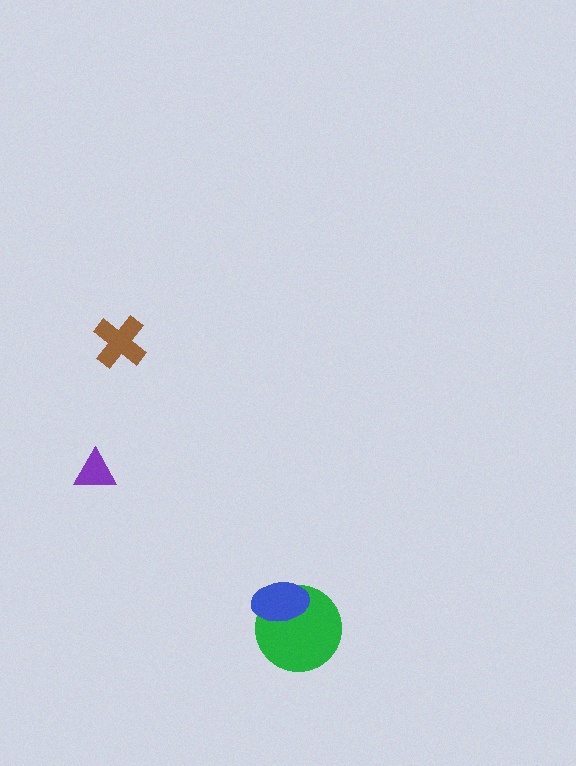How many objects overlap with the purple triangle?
0 objects overlap with the purple triangle.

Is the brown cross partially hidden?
No, no other shape covers it.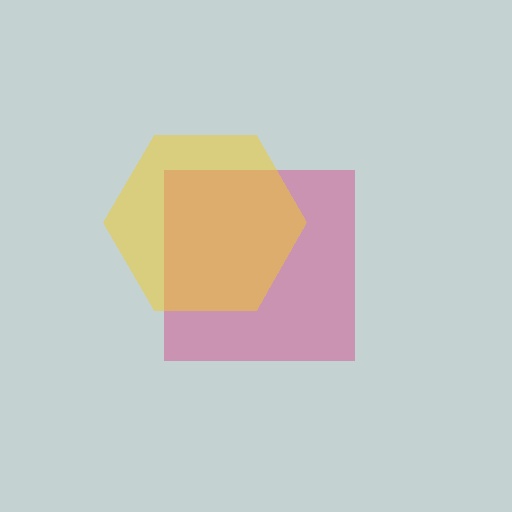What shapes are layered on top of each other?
The layered shapes are: a magenta square, a yellow hexagon.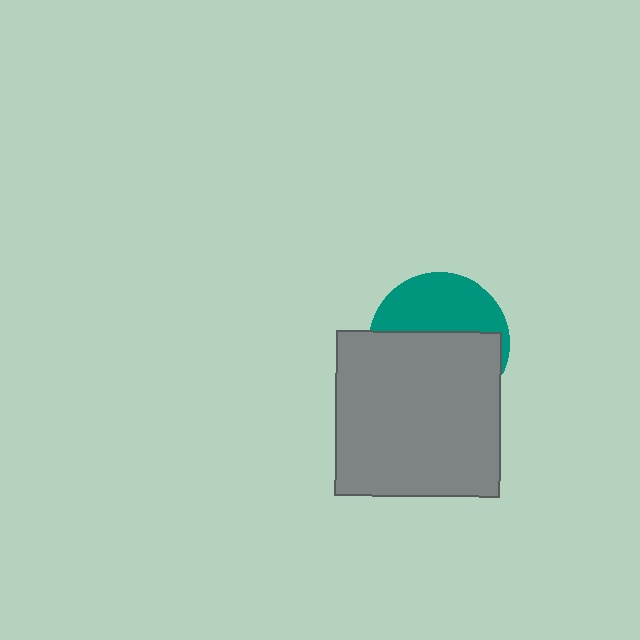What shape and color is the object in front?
The object in front is a gray square.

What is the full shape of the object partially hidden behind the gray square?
The partially hidden object is a teal circle.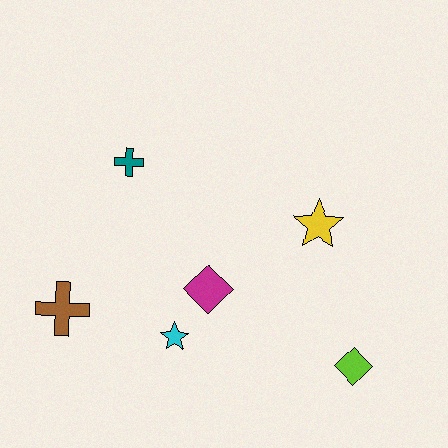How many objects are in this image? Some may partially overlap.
There are 6 objects.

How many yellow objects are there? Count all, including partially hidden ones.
There is 1 yellow object.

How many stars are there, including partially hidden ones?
There are 2 stars.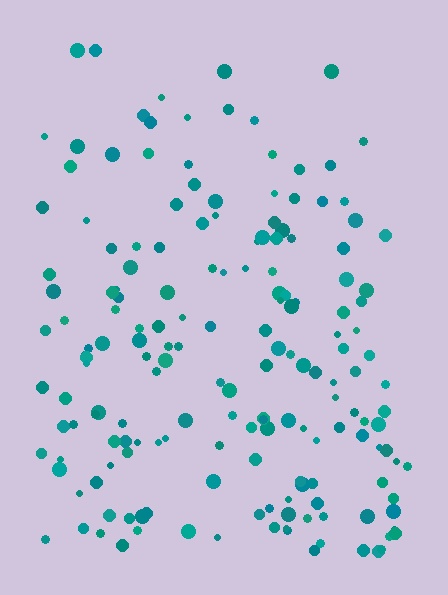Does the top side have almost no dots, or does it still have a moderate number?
Still a moderate number, just noticeably fewer than the bottom.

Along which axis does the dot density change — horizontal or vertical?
Vertical.